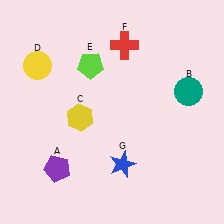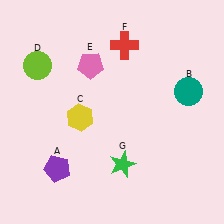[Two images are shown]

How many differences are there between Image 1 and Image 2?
There are 3 differences between the two images.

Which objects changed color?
D changed from yellow to lime. E changed from lime to pink. G changed from blue to green.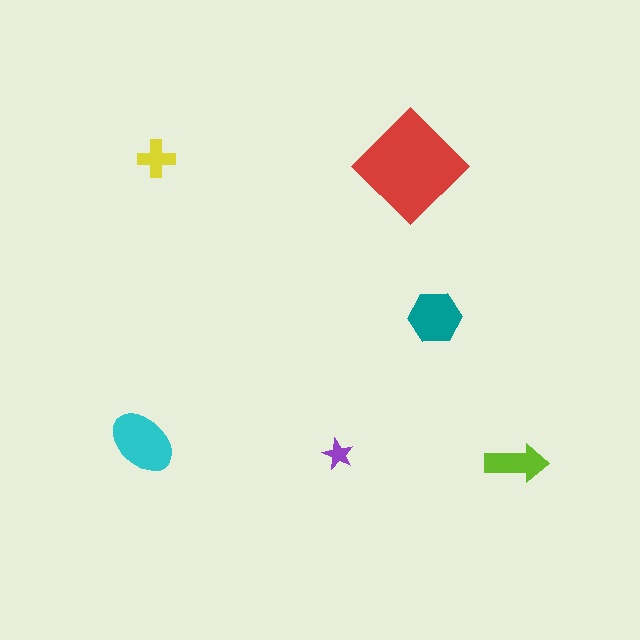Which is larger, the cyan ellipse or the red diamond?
The red diamond.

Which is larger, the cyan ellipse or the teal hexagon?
The cyan ellipse.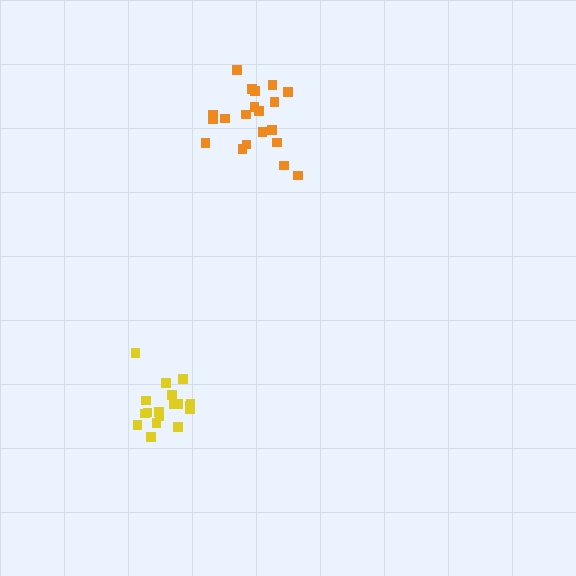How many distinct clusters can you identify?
There are 2 distinct clusters.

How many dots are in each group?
Group 1: 18 dots, Group 2: 20 dots (38 total).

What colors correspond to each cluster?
The clusters are colored: yellow, orange.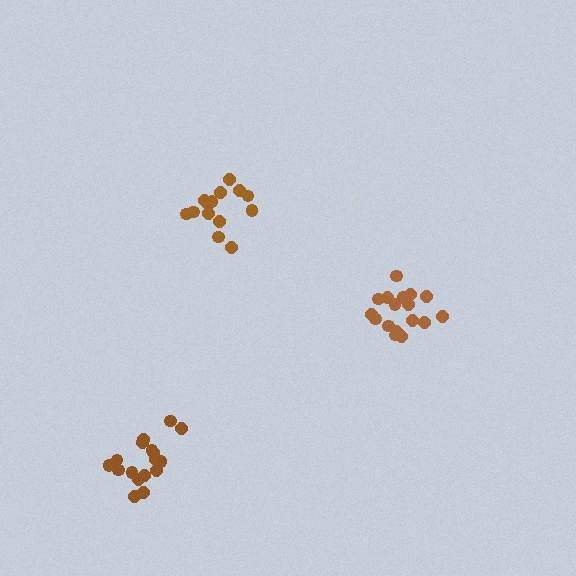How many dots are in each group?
Group 1: 17 dots, Group 2: 17 dots, Group 3: 14 dots (48 total).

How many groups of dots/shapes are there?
There are 3 groups.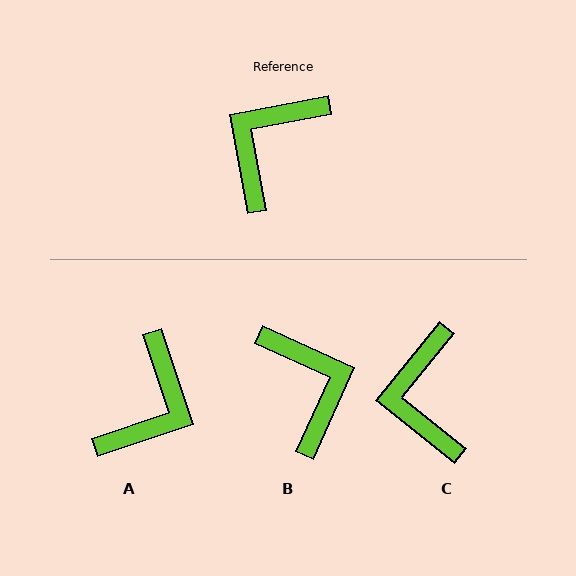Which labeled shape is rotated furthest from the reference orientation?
A, about 172 degrees away.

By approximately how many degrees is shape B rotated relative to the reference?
Approximately 125 degrees clockwise.